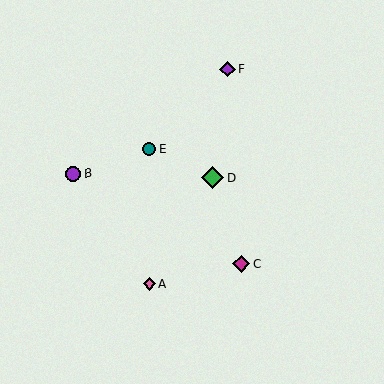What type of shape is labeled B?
Shape B is a purple circle.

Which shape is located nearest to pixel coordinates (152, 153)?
The teal circle (labeled E) at (149, 149) is nearest to that location.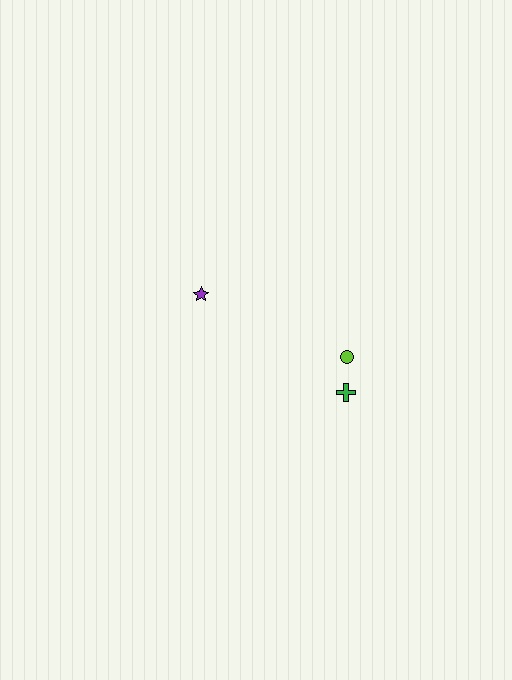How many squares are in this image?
There are no squares.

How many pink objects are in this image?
There are no pink objects.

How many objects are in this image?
There are 3 objects.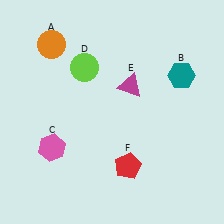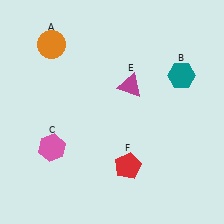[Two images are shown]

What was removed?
The lime circle (D) was removed in Image 2.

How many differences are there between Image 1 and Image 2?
There is 1 difference between the two images.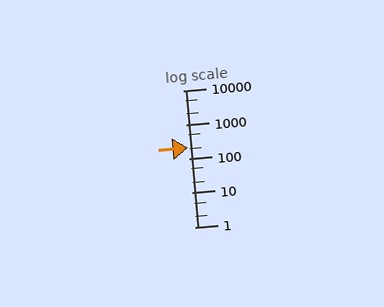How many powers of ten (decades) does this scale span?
The scale spans 4 decades, from 1 to 10000.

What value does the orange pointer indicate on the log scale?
The pointer indicates approximately 210.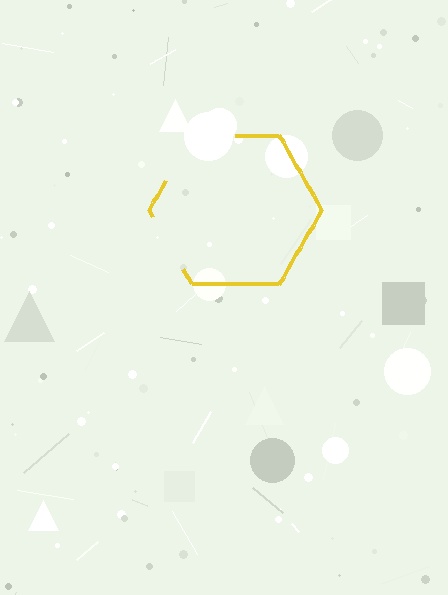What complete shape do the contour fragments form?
The contour fragments form a hexagon.